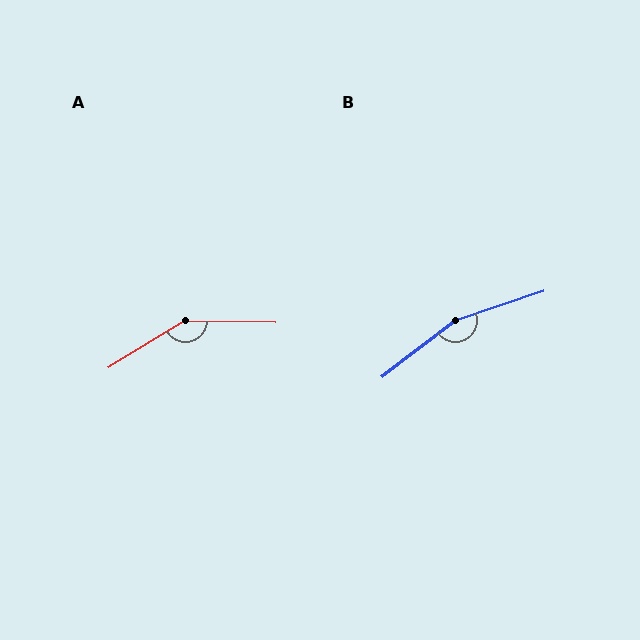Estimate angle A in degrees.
Approximately 148 degrees.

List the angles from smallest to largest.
A (148°), B (161°).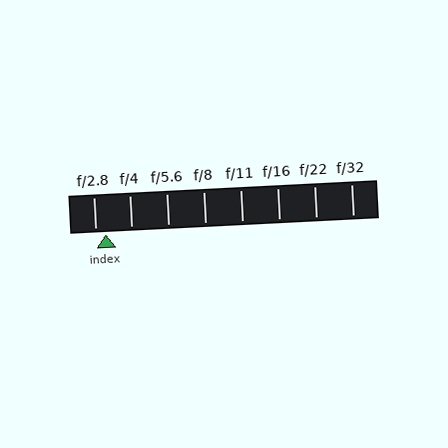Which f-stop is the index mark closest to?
The index mark is closest to f/2.8.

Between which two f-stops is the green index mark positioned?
The index mark is between f/2.8 and f/4.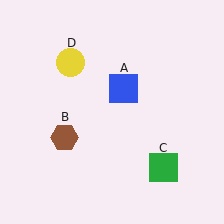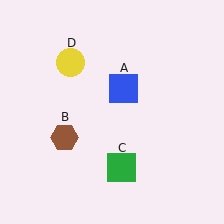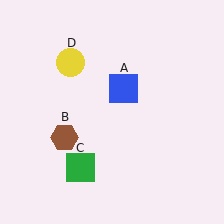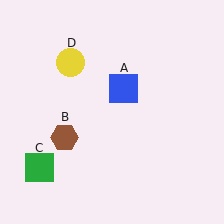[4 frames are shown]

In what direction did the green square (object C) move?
The green square (object C) moved left.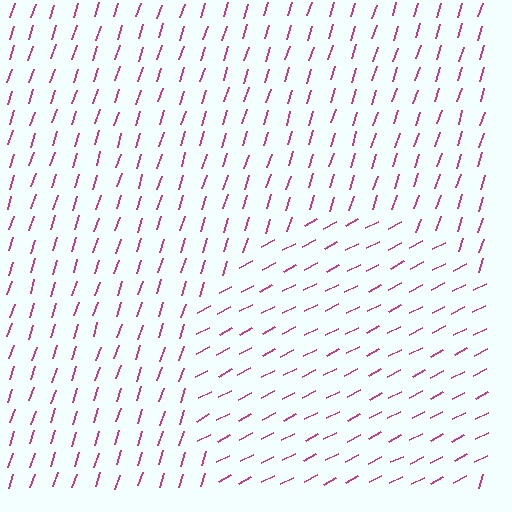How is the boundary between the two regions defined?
The boundary is defined purely by a change in line orientation (approximately 45 degrees difference). All lines are the same color and thickness.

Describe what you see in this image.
The image is filled with small magenta line segments. A circle region in the image has lines oriented differently from the surrounding lines, creating a visible texture boundary.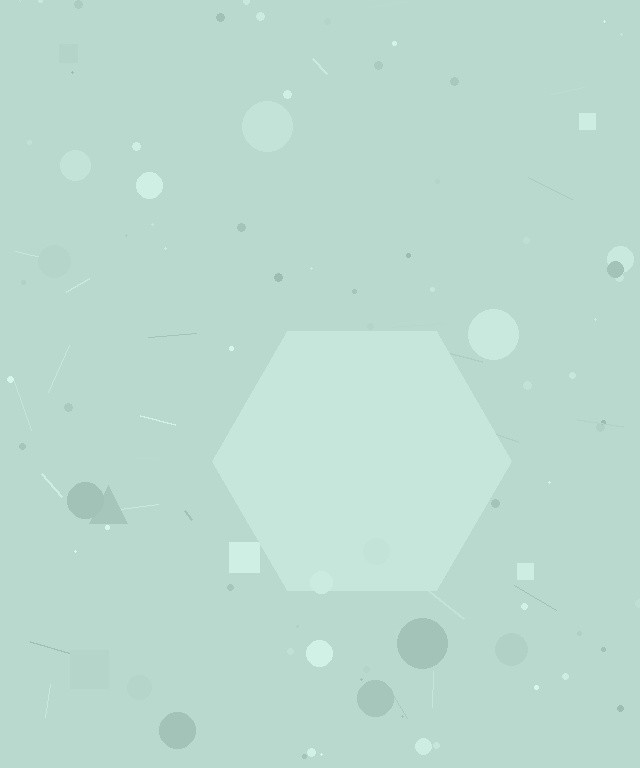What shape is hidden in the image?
A hexagon is hidden in the image.